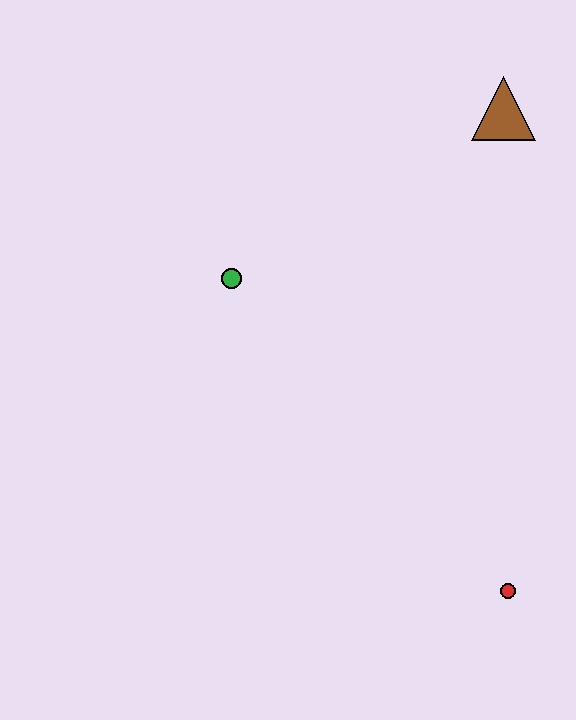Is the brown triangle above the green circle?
Yes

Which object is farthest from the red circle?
The brown triangle is farthest from the red circle.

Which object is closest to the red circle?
The green circle is closest to the red circle.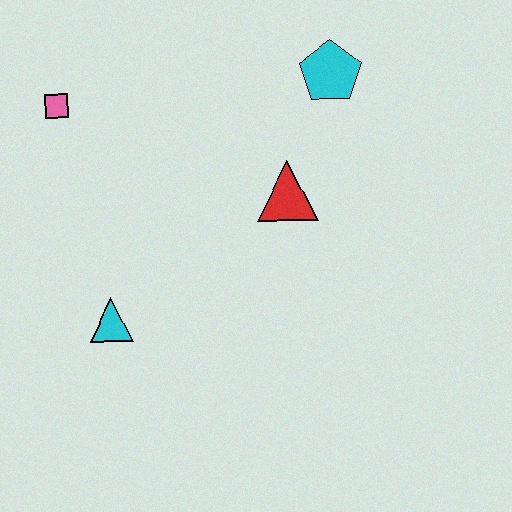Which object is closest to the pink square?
The cyan triangle is closest to the pink square.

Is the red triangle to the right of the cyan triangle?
Yes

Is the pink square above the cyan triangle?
Yes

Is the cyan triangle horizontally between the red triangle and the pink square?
Yes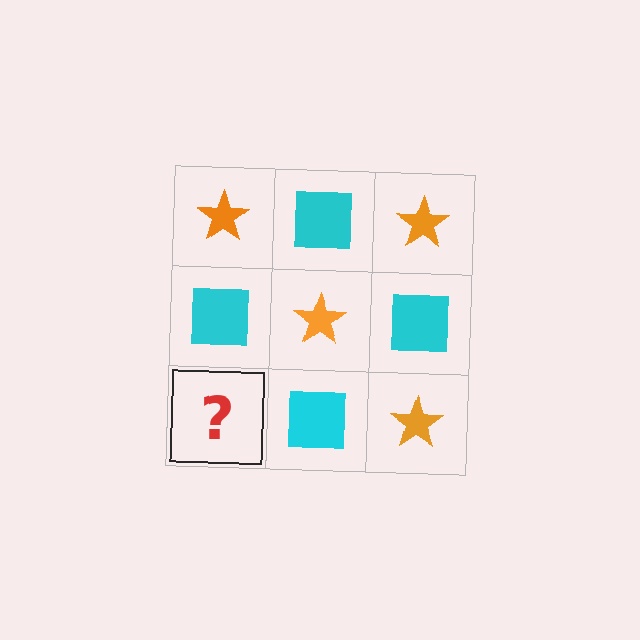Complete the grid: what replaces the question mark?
The question mark should be replaced with an orange star.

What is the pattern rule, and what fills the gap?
The rule is that it alternates orange star and cyan square in a checkerboard pattern. The gap should be filled with an orange star.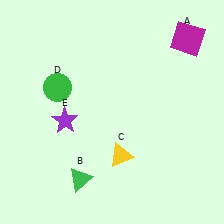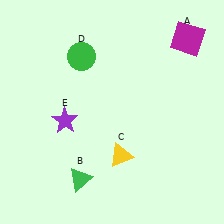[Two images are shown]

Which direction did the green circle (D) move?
The green circle (D) moved up.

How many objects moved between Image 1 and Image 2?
1 object moved between the two images.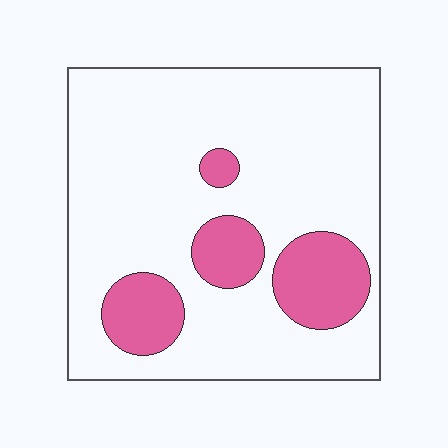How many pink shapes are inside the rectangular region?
4.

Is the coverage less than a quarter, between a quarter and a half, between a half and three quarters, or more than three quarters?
Less than a quarter.